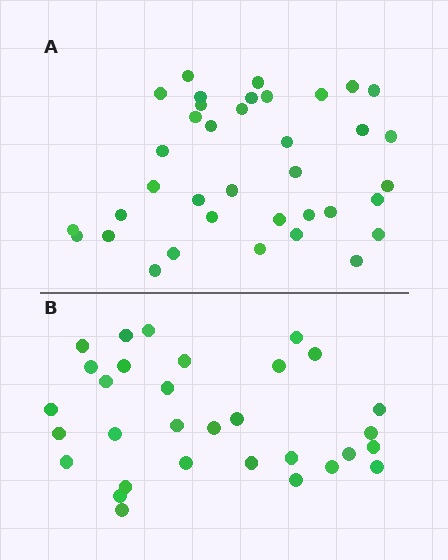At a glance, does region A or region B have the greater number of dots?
Region A (the top region) has more dots.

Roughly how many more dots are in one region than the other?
Region A has about 6 more dots than region B.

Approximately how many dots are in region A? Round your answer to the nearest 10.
About 40 dots. (The exact count is 37, which rounds to 40.)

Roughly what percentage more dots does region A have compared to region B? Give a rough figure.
About 20% more.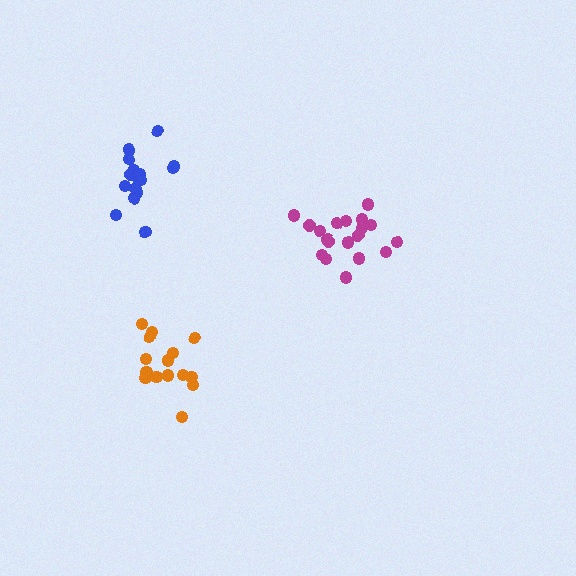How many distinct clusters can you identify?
There are 3 distinct clusters.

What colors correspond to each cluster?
The clusters are colored: blue, orange, magenta.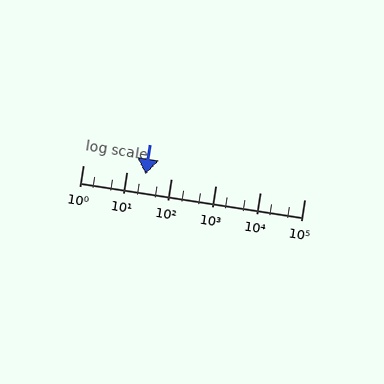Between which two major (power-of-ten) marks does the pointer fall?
The pointer is between 10 and 100.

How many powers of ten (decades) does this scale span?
The scale spans 5 decades, from 1 to 100000.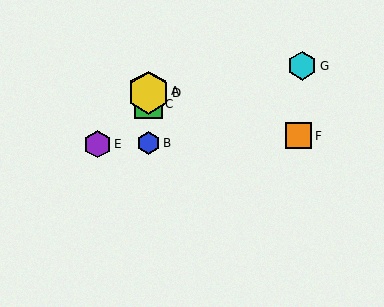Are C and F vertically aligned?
No, C is at x≈148 and F is at x≈299.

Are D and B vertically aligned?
Yes, both are at x≈148.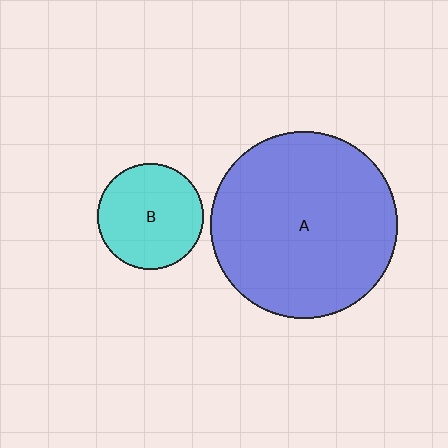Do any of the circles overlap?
No, none of the circles overlap.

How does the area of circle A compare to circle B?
Approximately 3.1 times.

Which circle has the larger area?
Circle A (blue).